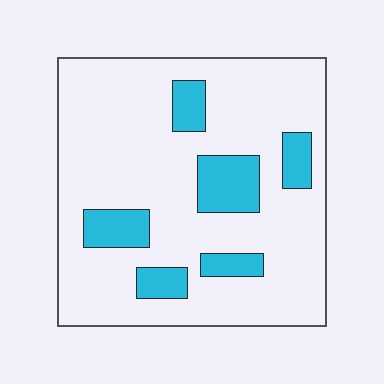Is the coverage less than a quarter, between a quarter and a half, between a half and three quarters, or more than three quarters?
Less than a quarter.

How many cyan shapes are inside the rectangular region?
6.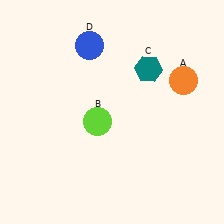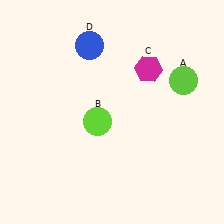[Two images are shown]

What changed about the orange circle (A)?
In Image 1, A is orange. In Image 2, it changed to lime.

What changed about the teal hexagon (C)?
In Image 1, C is teal. In Image 2, it changed to magenta.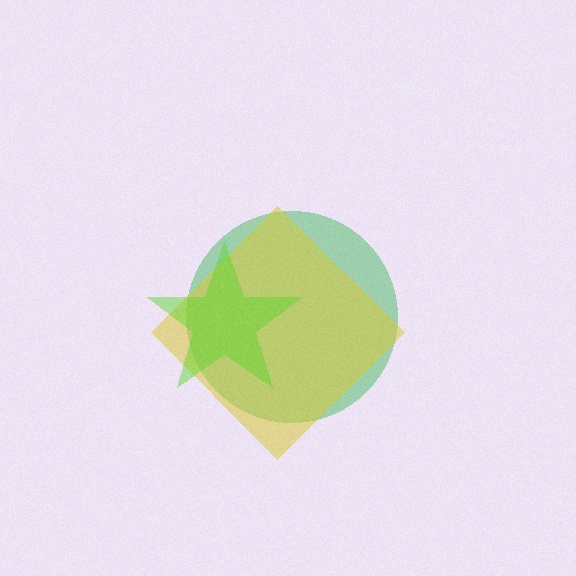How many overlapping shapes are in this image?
There are 3 overlapping shapes in the image.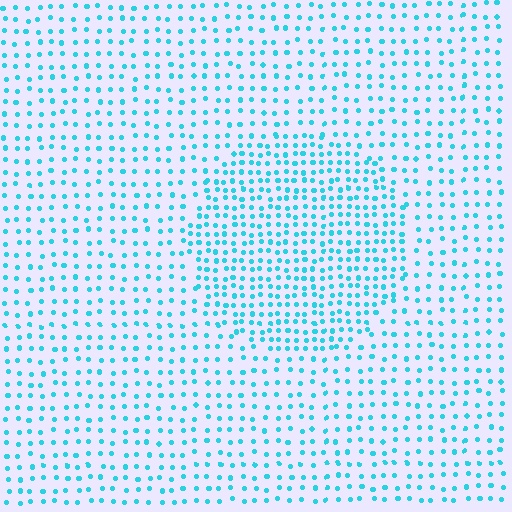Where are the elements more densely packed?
The elements are more densely packed inside the circle boundary.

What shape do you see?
I see a circle.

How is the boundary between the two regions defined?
The boundary is defined by a change in element density (approximately 1.8x ratio). All elements are the same color, size, and shape.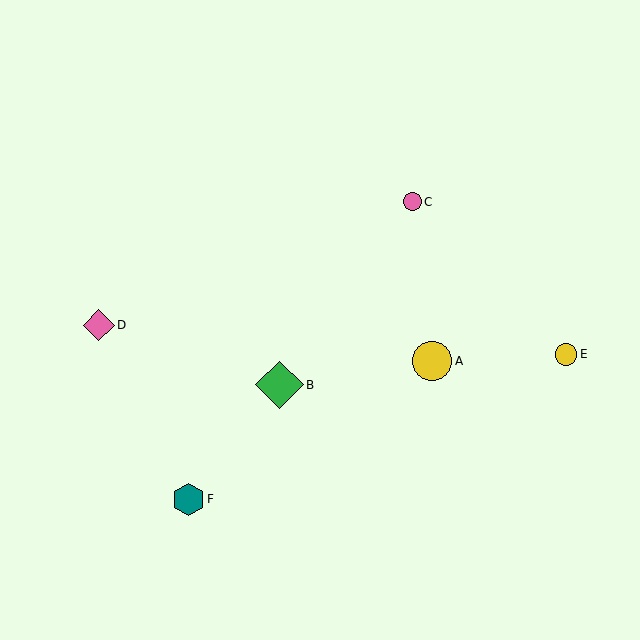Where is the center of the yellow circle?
The center of the yellow circle is at (566, 355).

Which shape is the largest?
The green diamond (labeled B) is the largest.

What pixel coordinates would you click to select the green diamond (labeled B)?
Click at (279, 385) to select the green diamond B.